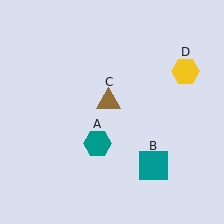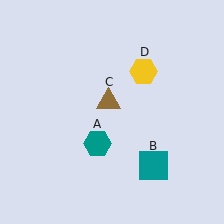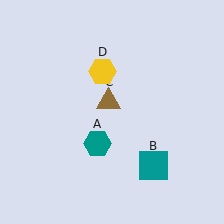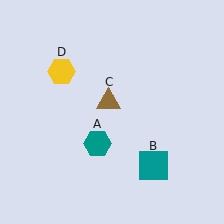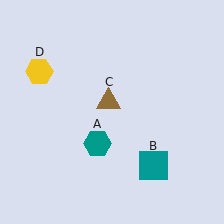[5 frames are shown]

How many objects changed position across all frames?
1 object changed position: yellow hexagon (object D).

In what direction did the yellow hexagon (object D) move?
The yellow hexagon (object D) moved left.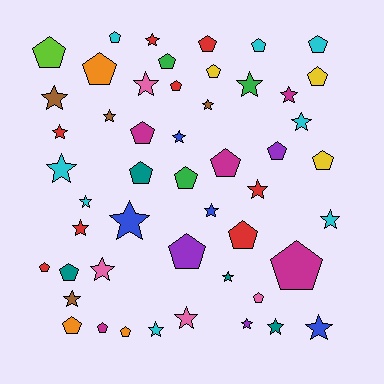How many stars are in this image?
There are 25 stars.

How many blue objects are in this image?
There are 4 blue objects.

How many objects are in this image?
There are 50 objects.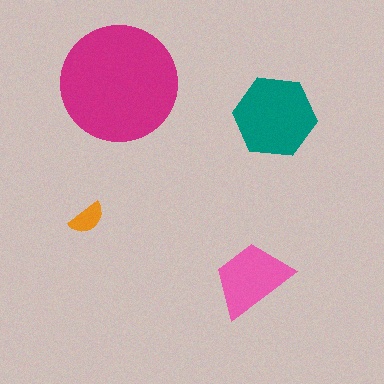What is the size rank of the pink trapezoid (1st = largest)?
3rd.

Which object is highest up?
The magenta circle is topmost.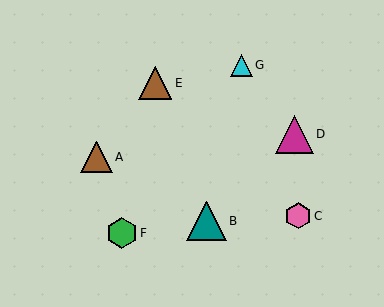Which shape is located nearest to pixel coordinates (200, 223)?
The teal triangle (labeled B) at (207, 221) is nearest to that location.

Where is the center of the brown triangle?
The center of the brown triangle is at (97, 157).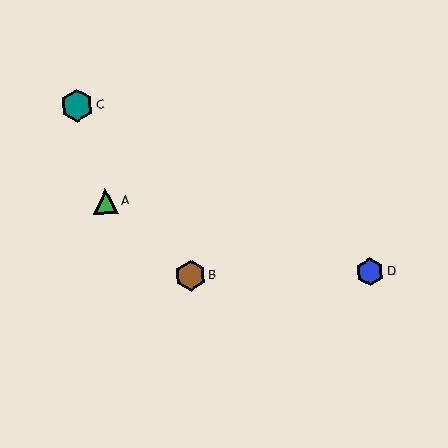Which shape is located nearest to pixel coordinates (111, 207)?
The green triangle (labeled A) at (106, 201) is nearest to that location.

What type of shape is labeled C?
Shape C is a teal hexagon.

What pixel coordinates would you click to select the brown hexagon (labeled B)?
Click at (191, 275) to select the brown hexagon B.